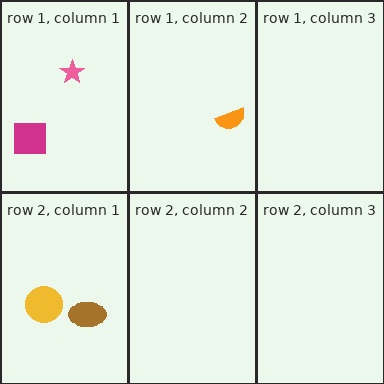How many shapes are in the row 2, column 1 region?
2.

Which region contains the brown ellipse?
The row 2, column 1 region.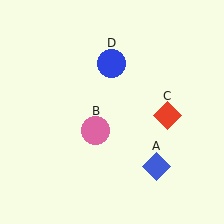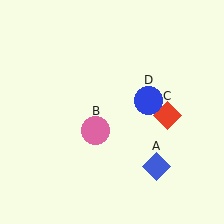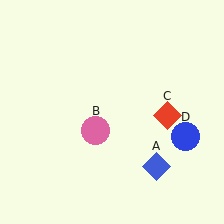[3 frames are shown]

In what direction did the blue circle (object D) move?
The blue circle (object D) moved down and to the right.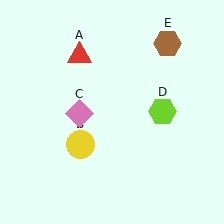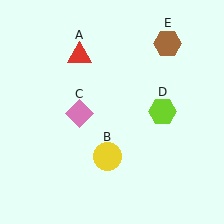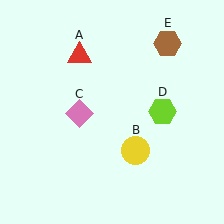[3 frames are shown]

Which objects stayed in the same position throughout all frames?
Red triangle (object A) and pink diamond (object C) and lime hexagon (object D) and brown hexagon (object E) remained stationary.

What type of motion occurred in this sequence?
The yellow circle (object B) rotated counterclockwise around the center of the scene.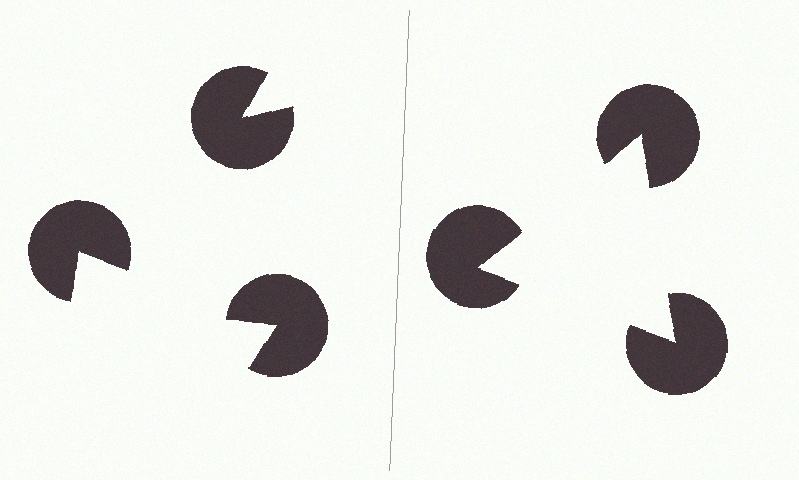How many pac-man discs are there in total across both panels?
6 — 3 on each side.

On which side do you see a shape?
An illusory triangle appears on the right side. On the left side the wedge cuts are rotated, so no coherent shape forms.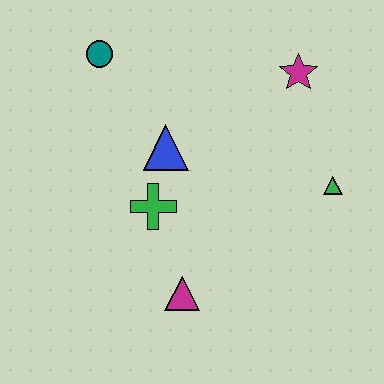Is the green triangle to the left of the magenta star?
No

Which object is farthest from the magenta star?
The magenta triangle is farthest from the magenta star.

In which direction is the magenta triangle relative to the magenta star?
The magenta triangle is below the magenta star.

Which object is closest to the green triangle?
The magenta star is closest to the green triangle.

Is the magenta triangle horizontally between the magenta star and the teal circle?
Yes